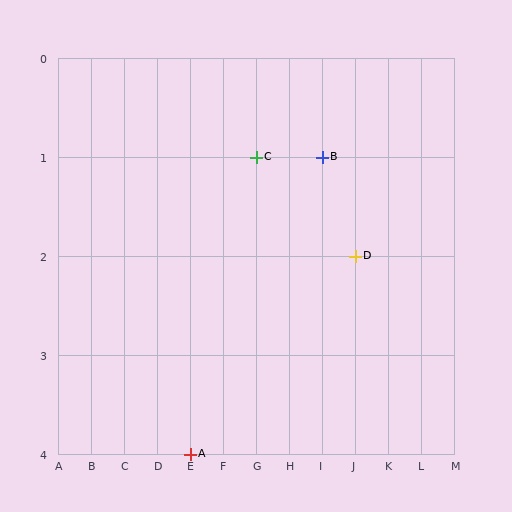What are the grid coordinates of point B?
Point B is at grid coordinates (I, 1).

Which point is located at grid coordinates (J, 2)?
Point D is at (J, 2).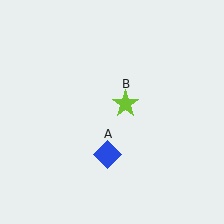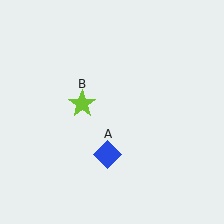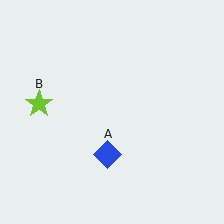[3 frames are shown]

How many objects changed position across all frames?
1 object changed position: lime star (object B).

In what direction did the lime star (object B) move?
The lime star (object B) moved left.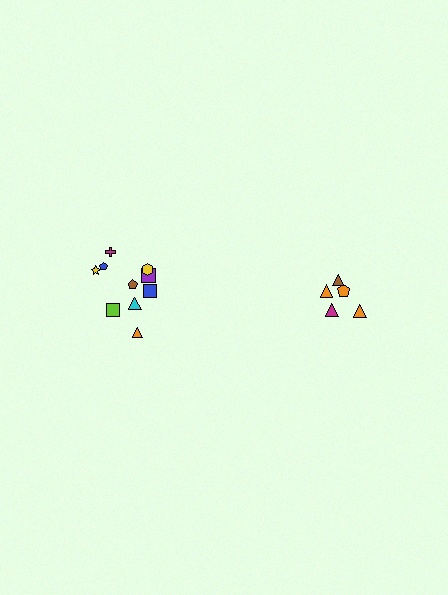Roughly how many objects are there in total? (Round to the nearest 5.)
Roughly 15 objects in total.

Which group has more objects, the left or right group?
The left group.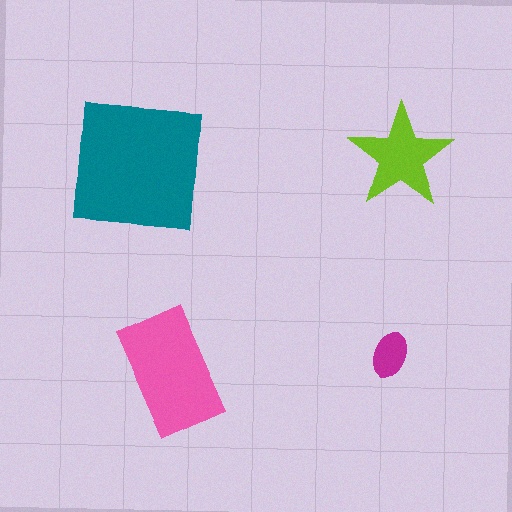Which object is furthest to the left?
The teal square is leftmost.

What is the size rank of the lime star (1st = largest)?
3rd.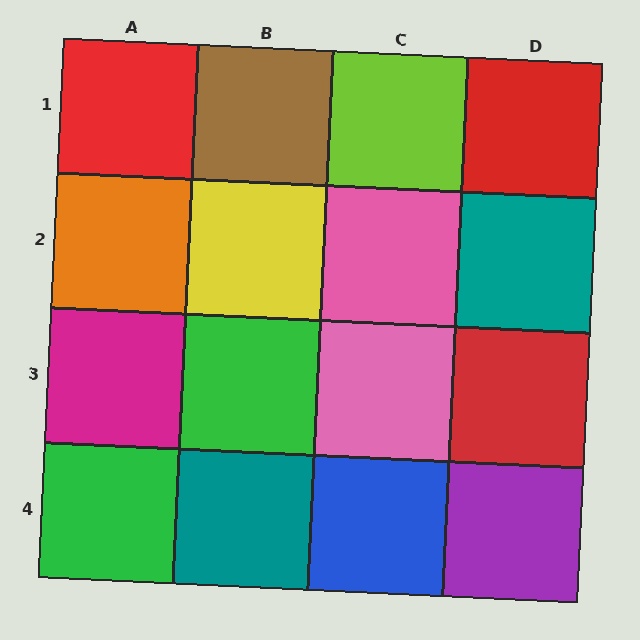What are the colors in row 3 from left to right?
Magenta, green, pink, red.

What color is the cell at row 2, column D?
Teal.